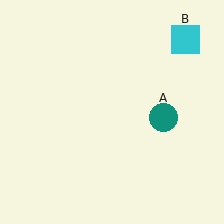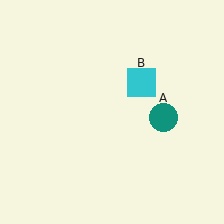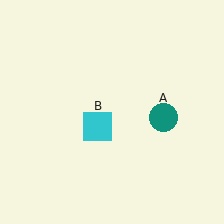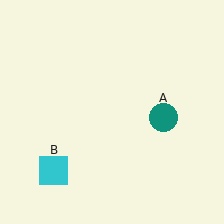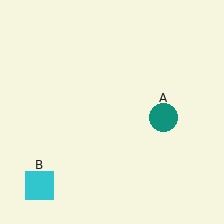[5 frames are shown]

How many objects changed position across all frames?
1 object changed position: cyan square (object B).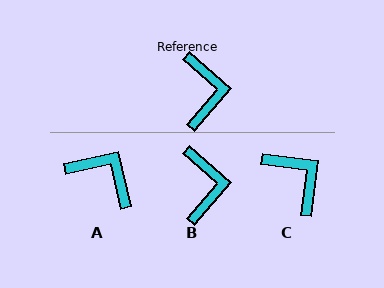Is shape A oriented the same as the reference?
No, it is off by about 54 degrees.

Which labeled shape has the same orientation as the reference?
B.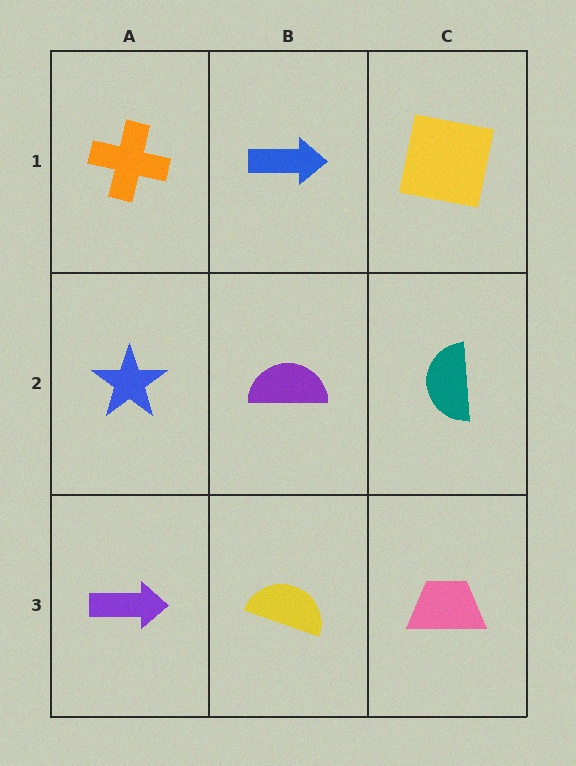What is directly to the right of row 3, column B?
A pink trapezoid.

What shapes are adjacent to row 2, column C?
A yellow square (row 1, column C), a pink trapezoid (row 3, column C), a purple semicircle (row 2, column B).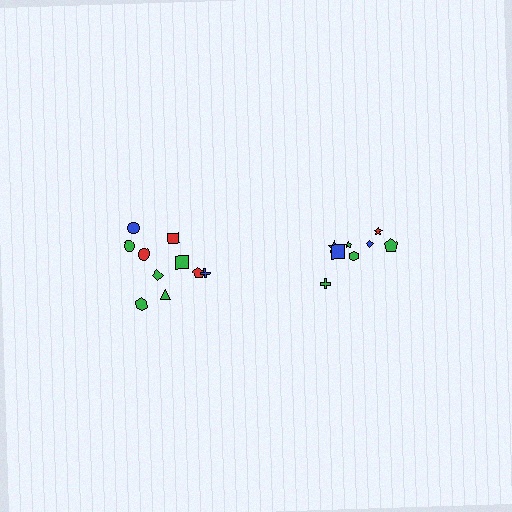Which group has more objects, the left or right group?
The left group.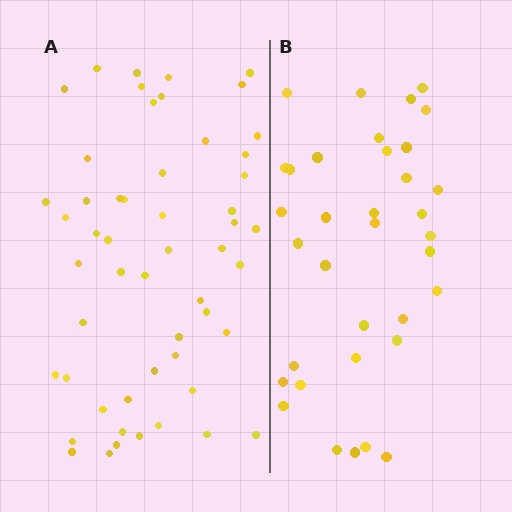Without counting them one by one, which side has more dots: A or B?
Region A (the left region) has more dots.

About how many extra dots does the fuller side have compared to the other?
Region A has approximately 20 more dots than region B.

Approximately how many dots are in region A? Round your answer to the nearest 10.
About 50 dots. (The exact count is 53, which rounds to 50.)